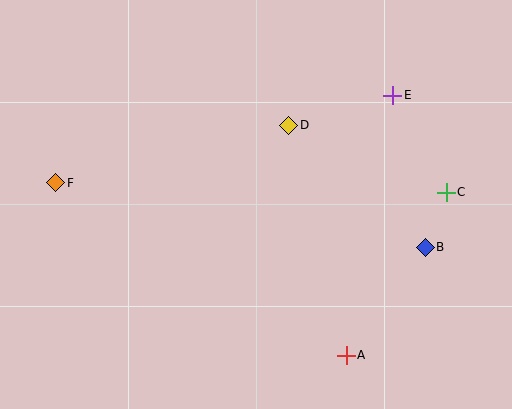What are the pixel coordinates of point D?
Point D is at (289, 125).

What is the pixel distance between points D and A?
The distance between D and A is 237 pixels.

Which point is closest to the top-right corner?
Point E is closest to the top-right corner.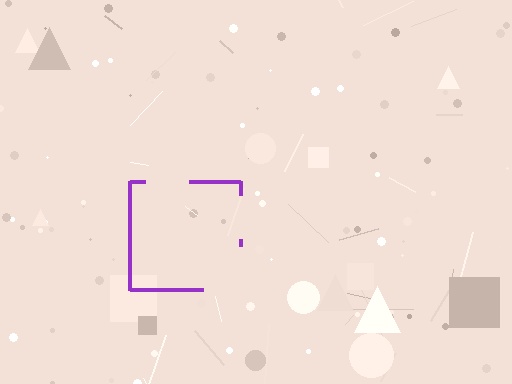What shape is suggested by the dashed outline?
The dashed outline suggests a square.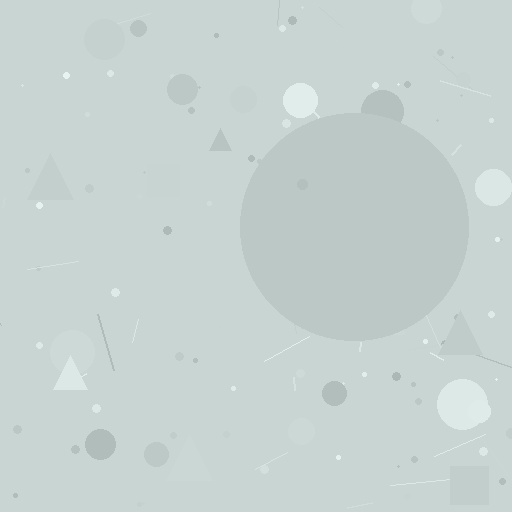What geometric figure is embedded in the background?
A circle is embedded in the background.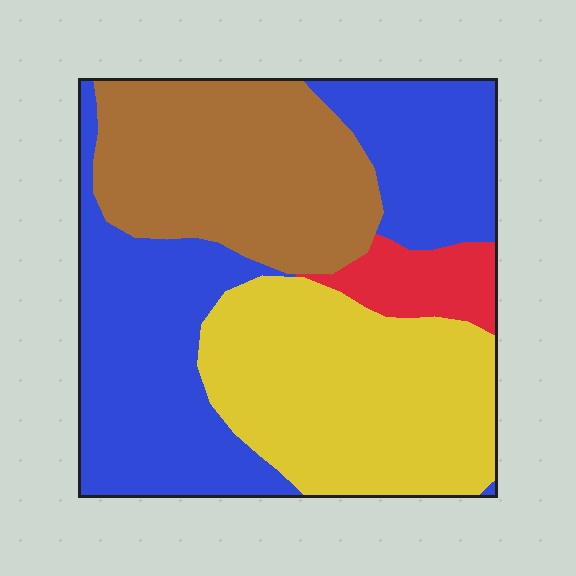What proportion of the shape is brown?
Brown covers about 25% of the shape.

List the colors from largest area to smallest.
From largest to smallest: blue, yellow, brown, red.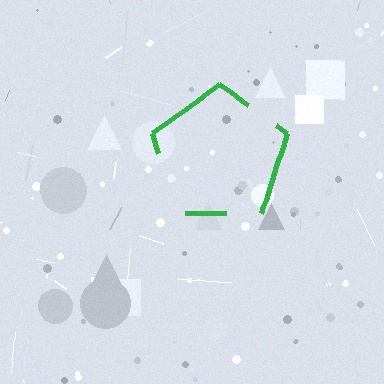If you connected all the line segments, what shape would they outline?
They would outline a pentagon.